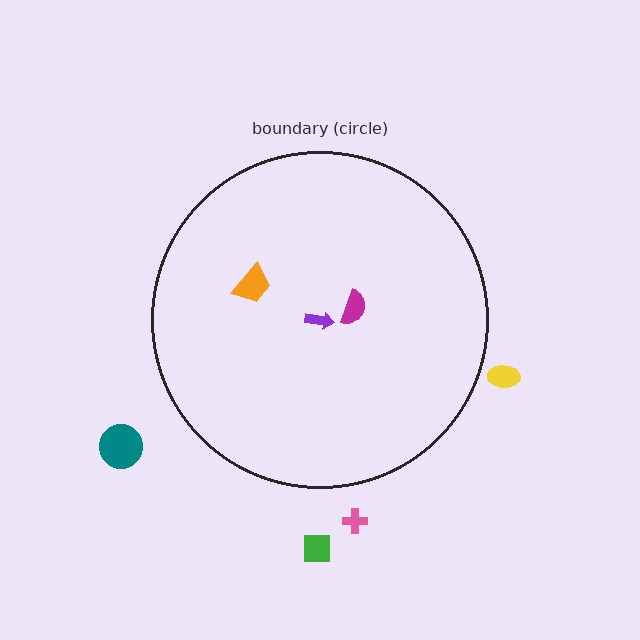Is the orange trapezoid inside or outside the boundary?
Inside.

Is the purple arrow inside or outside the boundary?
Inside.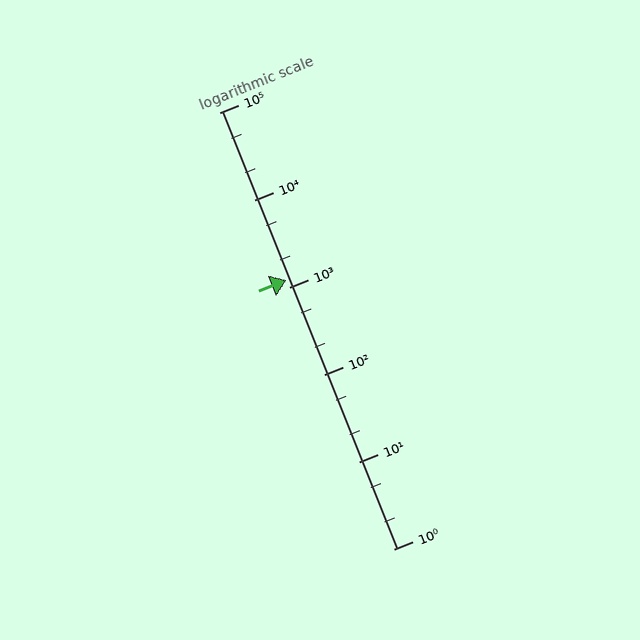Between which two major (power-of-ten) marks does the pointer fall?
The pointer is between 1000 and 10000.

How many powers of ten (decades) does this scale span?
The scale spans 5 decades, from 1 to 100000.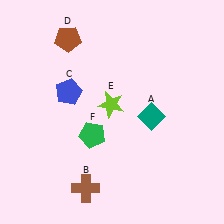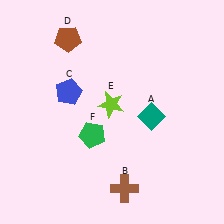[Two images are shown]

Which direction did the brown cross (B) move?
The brown cross (B) moved right.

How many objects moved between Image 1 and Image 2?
1 object moved between the two images.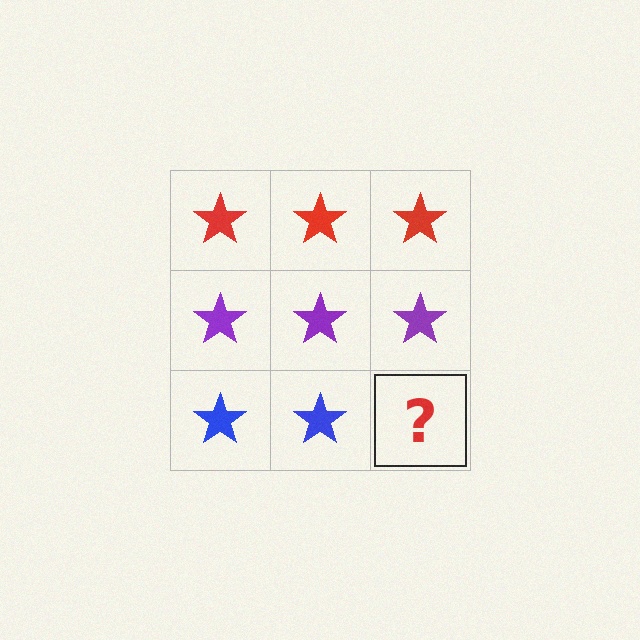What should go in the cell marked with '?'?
The missing cell should contain a blue star.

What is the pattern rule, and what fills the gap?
The rule is that each row has a consistent color. The gap should be filled with a blue star.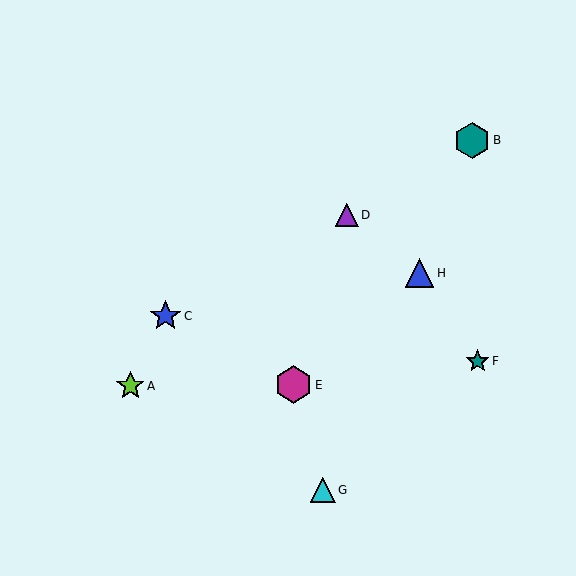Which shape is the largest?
The magenta hexagon (labeled E) is the largest.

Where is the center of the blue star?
The center of the blue star is at (166, 316).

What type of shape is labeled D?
Shape D is a purple triangle.